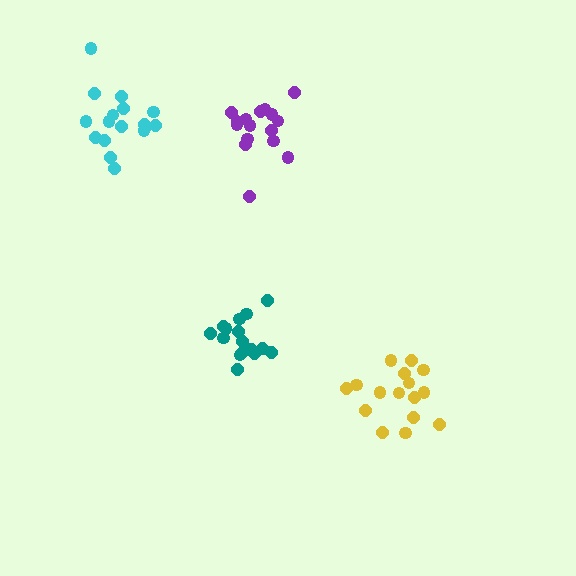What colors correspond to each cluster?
The clusters are colored: yellow, purple, cyan, teal.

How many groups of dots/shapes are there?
There are 4 groups.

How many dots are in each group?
Group 1: 16 dots, Group 2: 16 dots, Group 3: 17 dots, Group 4: 16 dots (65 total).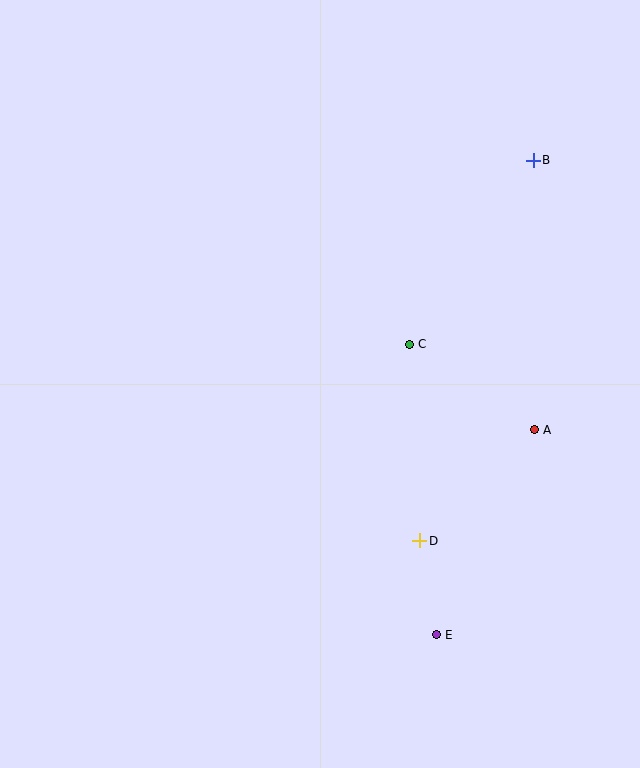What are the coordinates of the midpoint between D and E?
The midpoint between D and E is at (428, 588).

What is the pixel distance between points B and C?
The distance between B and C is 222 pixels.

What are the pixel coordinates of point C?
Point C is at (409, 344).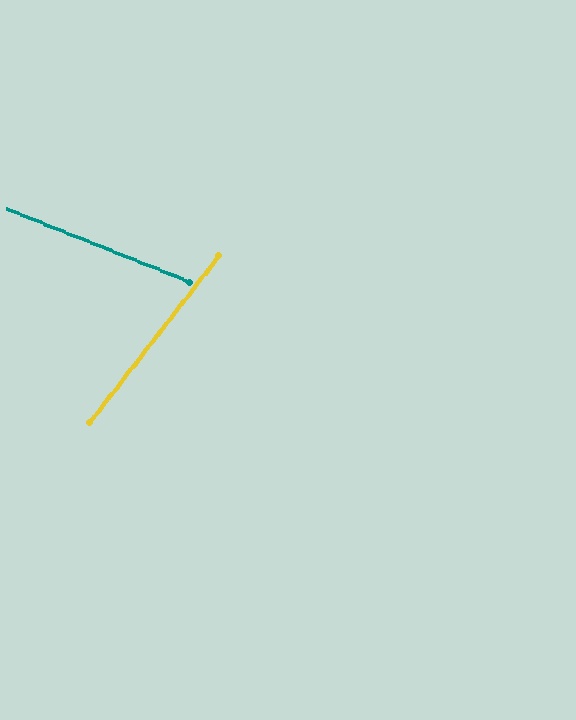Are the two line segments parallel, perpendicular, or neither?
Neither parallel nor perpendicular — they differ by about 74°.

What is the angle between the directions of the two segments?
Approximately 74 degrees.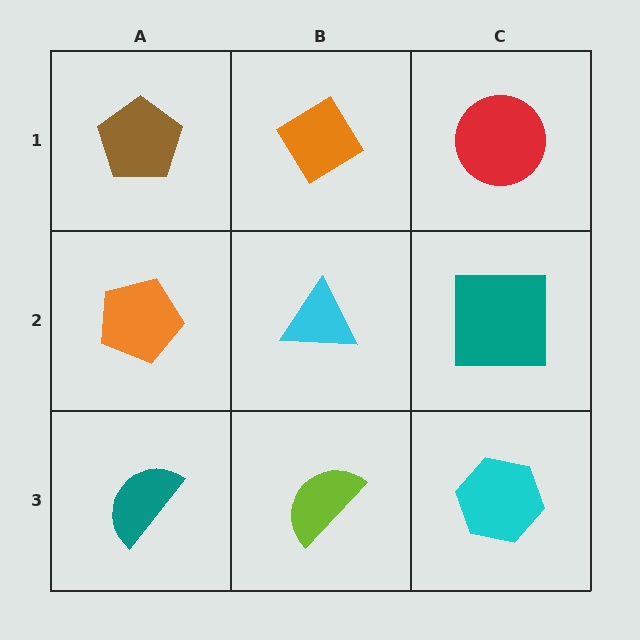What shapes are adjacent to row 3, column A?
An orange pentagon (row 2, column A), a lime semicircle (row 3, column B).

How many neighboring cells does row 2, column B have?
4.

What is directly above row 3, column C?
A teal square.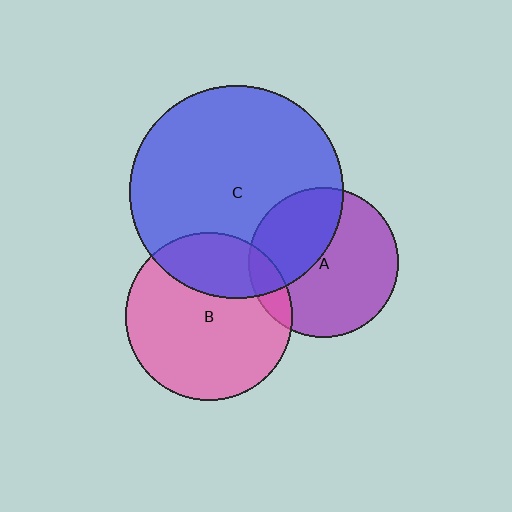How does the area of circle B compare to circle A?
Approximately 1.2 times.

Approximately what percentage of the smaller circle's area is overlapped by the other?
Approximately 30%.